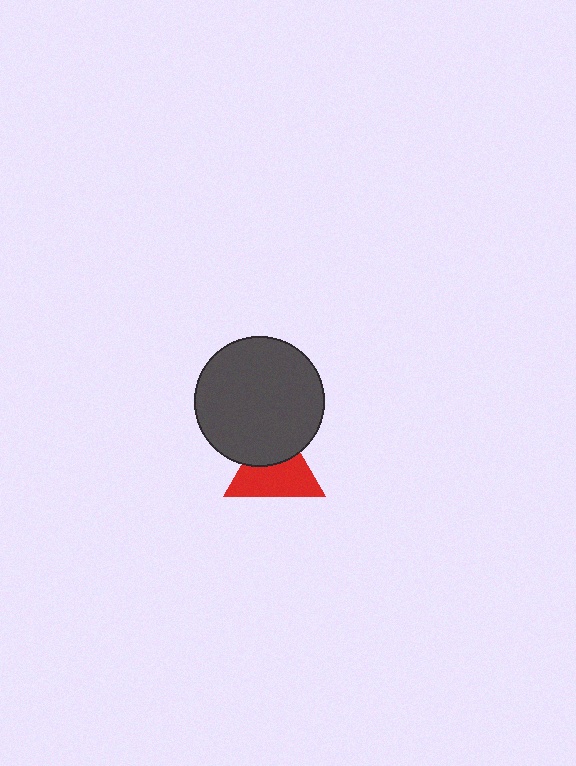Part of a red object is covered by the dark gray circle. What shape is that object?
It is a triangle.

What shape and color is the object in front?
The object in front is a dark gray circle.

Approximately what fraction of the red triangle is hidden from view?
Roughly 38% of the red triangle is hidden behind the dark gray circle.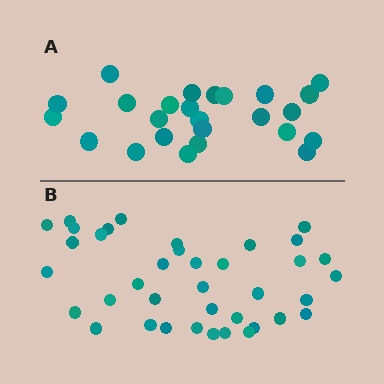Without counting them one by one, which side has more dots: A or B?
Region B (the bottom region) has more dots.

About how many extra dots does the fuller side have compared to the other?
Region B has approximately 15 more dots than region A.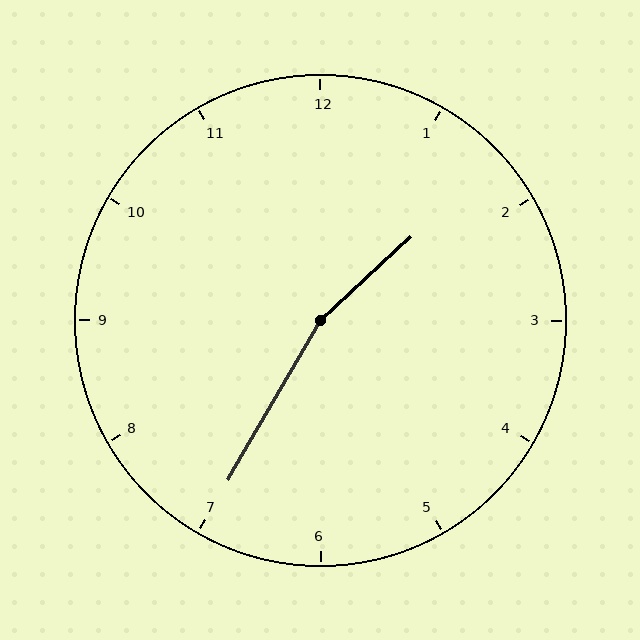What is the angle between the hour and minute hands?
Approximately 162 degrees.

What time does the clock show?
1:35.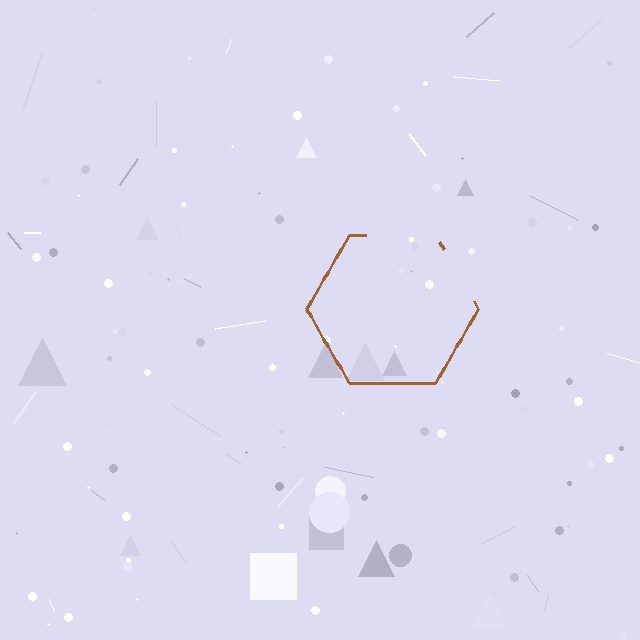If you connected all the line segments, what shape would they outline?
They would outline a hexagon.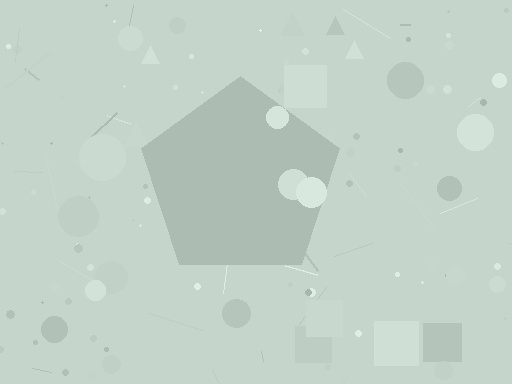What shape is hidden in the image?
A pentagon is hidden in the image.